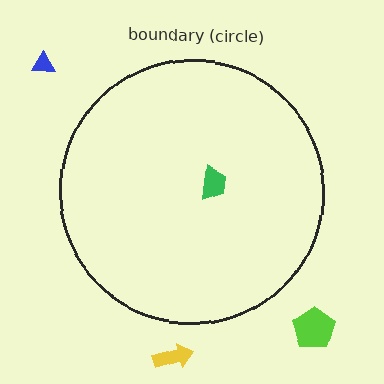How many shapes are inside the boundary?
1 inside, 3 outside.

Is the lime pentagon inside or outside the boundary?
Outside.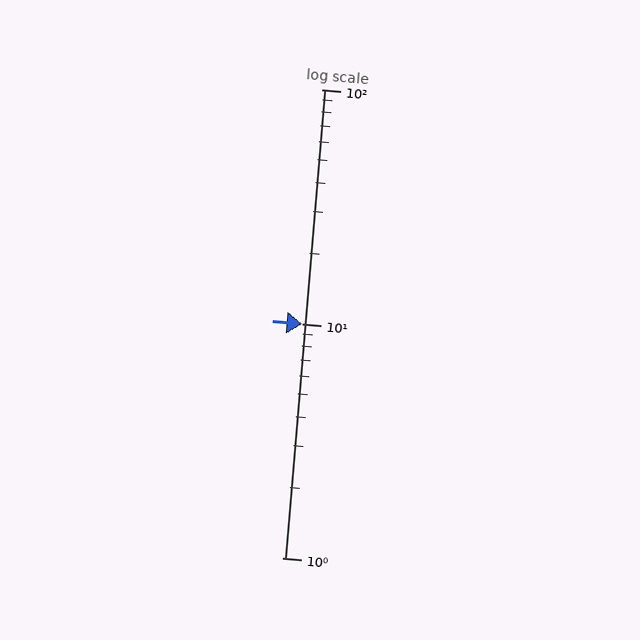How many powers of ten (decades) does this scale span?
The scale spans 2 decades, from 1 to 100.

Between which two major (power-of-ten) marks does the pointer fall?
The pointer is between 10 and 100.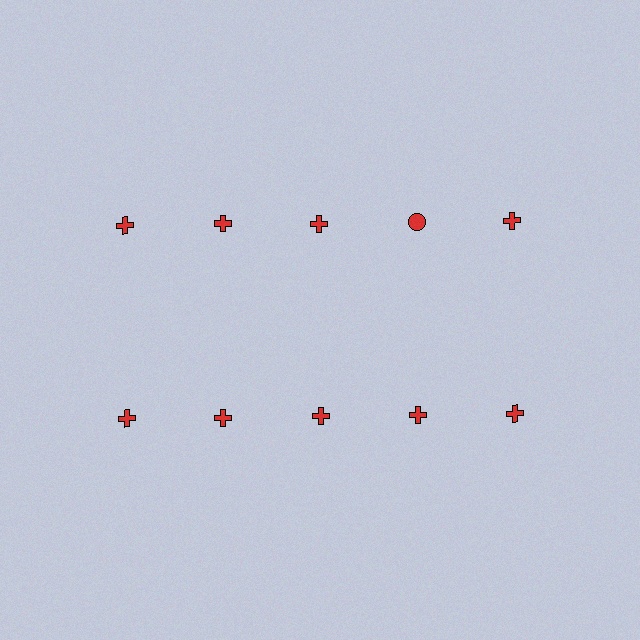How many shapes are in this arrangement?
There are 10 shapes arranged in a grid pattern.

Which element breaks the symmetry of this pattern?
The red circle in the top row, second from right column breaks the symmetry. All other shapes are red crosses.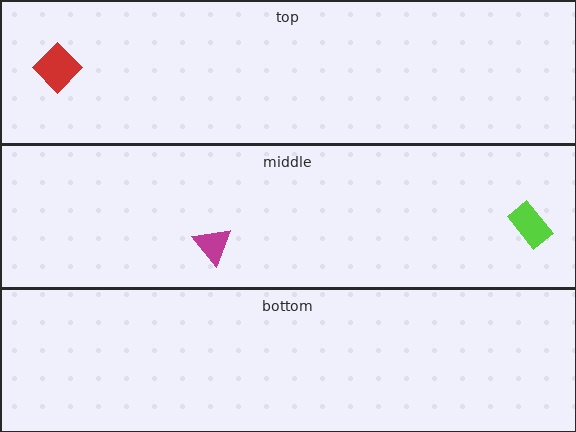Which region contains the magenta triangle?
The middle region.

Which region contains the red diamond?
The top region.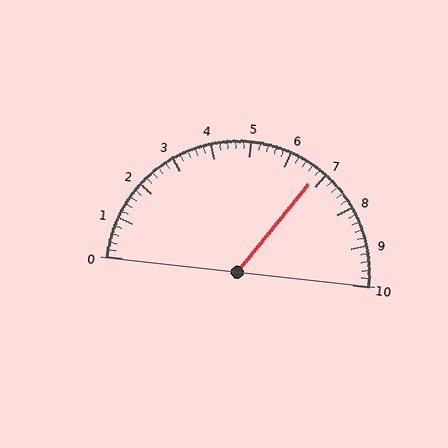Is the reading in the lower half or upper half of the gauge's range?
The reading is in the upper half of the range (0 to 10).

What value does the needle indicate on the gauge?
The needle indicates approximately 6.8.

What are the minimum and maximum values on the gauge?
The gauge ranges from 0 to 10.